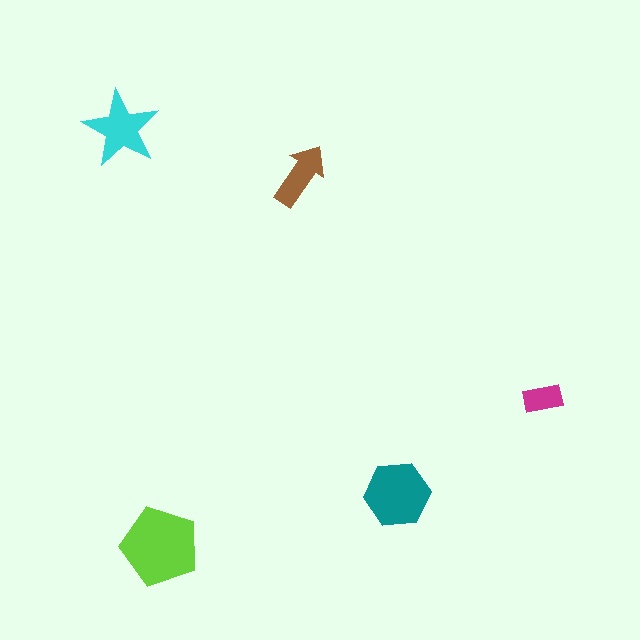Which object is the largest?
The lime pentagon.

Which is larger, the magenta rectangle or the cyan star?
The cyan star.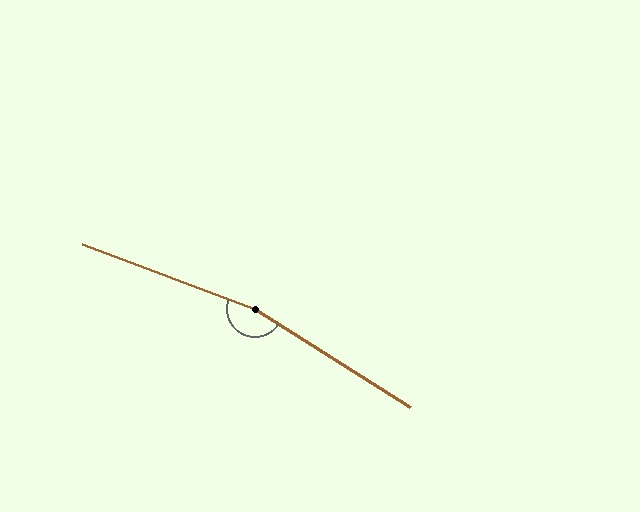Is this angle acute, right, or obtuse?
It is obtuse.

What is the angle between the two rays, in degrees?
Approximately 168 degrees.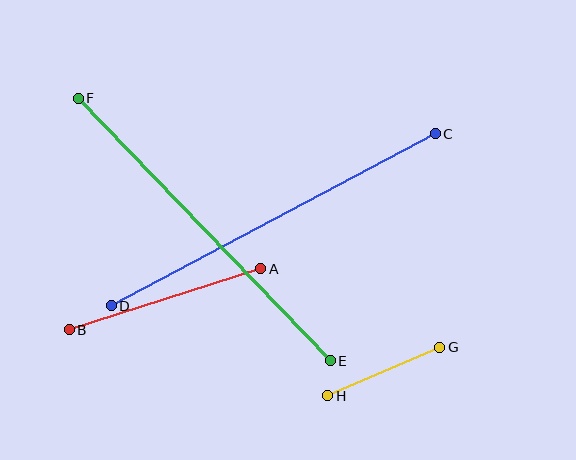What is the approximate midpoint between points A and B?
The midpoint is at approximately (165, 299) pixels.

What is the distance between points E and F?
The distance is approximately 364 pixels.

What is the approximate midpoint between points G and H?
The midpoint is at approximately (384, 371) pixels.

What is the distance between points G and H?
The distance is approximately 122 pixels.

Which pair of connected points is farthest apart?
Points C and D are farthest apart.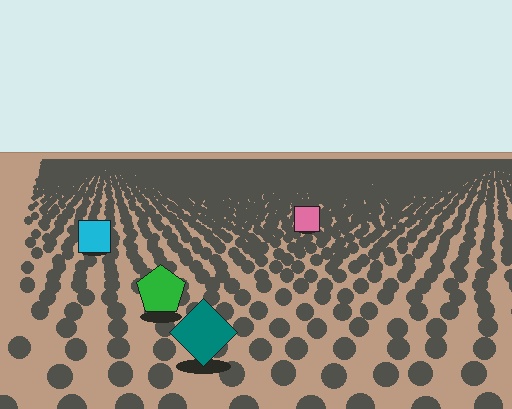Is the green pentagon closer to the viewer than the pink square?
Yes. The green pentagon is closer — you can tell from the texture gradient: the ground texture is coarser near it.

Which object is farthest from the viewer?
The pink square is farthest from the viewer. It appears smaller and the ground texture around it is denser.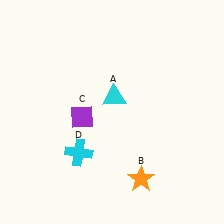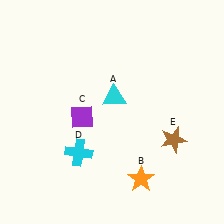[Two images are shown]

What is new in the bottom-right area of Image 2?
A brown star (E) was added in the bottom-right area of Image 2.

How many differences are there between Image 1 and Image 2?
There is 1 difference between the two images.